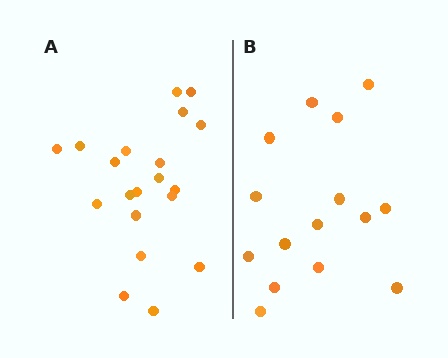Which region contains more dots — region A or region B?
Region A (the left region) has more dots.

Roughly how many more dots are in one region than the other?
Region A has about 5 more dots than region B.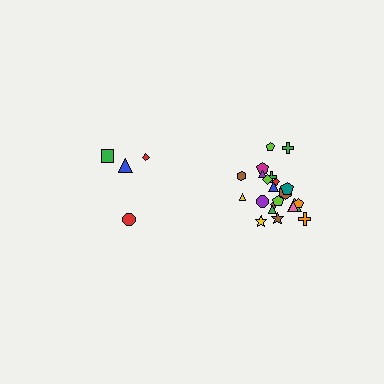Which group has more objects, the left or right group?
The right group.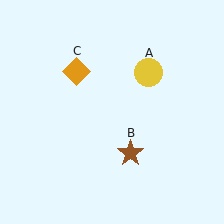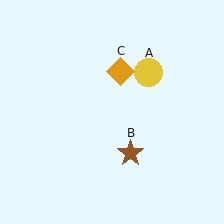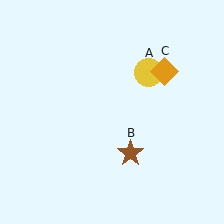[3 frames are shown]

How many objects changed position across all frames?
1 object changed position: orange diamond (object C).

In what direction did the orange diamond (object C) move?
The orange diamond (object C) moved right.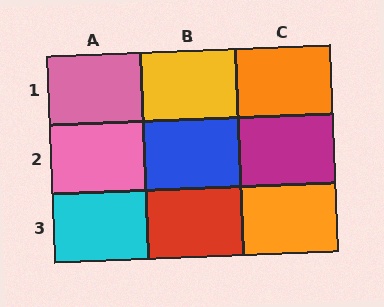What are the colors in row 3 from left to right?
Cyan, red, orange.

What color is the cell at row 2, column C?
Magenta.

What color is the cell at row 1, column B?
Yellow.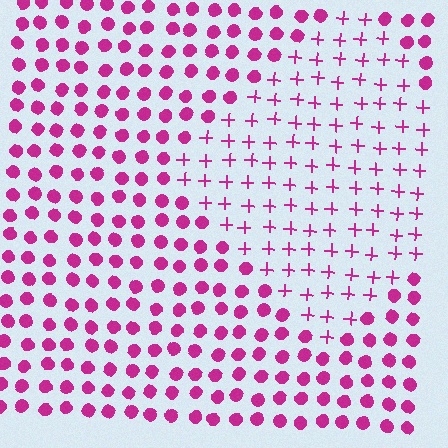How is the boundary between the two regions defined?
The boundary is defined by a change in element shape: plus signs inside vs. circles outside. All elements share the same color and spacing.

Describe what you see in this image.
The image is filled with small magenta elements arranged in a uniform grid. A diamond-shaped region contains plus signs, while the surrounding area contains circles. The boundary is defined purely by the change in element shape.